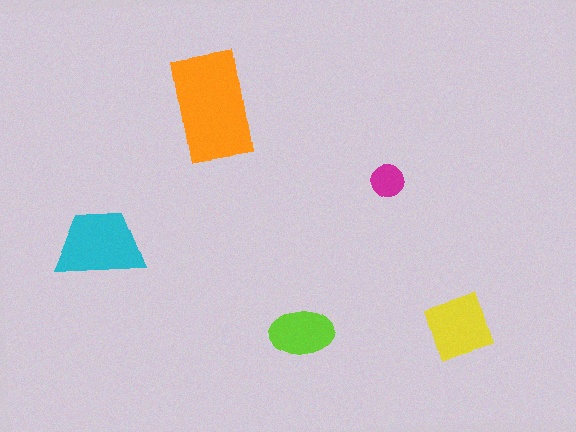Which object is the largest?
The orange rectangle.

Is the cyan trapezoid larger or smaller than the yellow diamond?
Larger.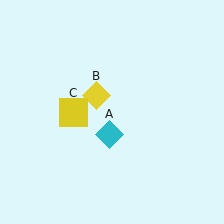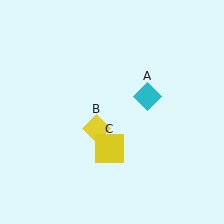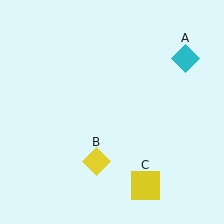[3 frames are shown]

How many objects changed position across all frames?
3 objects changed position: cyan diamond (object A), yellow diamond (object B), yellow square (object C).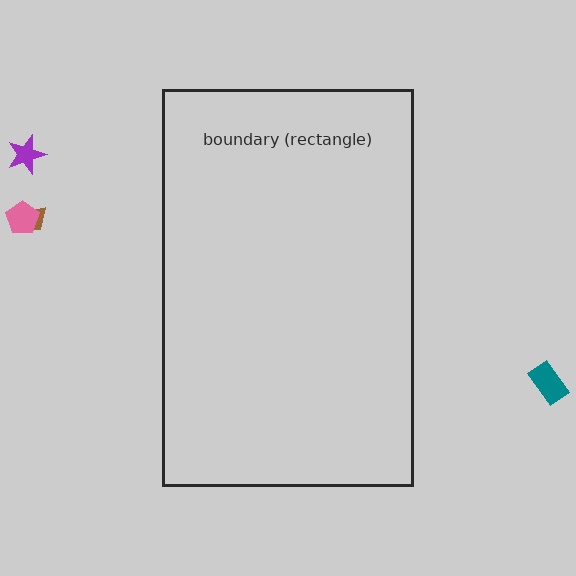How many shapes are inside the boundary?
0 inside, 4 outside.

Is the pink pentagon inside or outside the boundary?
Outside.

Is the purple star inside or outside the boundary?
Outside.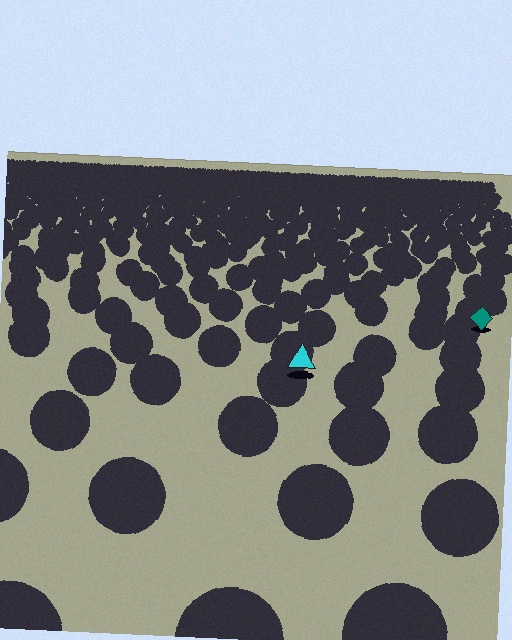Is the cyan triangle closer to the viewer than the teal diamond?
Yes. The cyan triangle is closer — you can tell from the texture gradient: the ground texture is coarser near it.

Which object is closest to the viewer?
The cyan triangle is closest. The texture marks near it are larger and more spread out.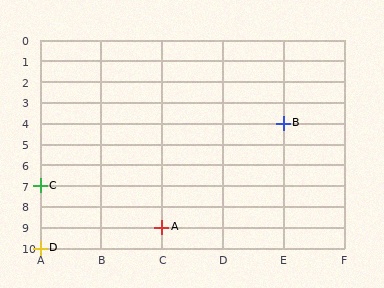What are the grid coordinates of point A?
Point A is at grid coordinates (C, 9).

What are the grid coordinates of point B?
Point B is at grid coordinates (E, 4).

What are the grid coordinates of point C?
Point C is at grid coordinates (A, 7).